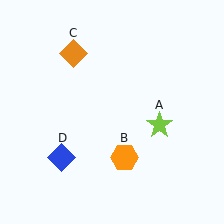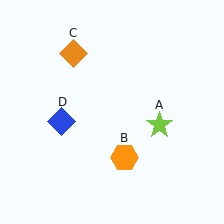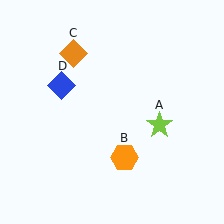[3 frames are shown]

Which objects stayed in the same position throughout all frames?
Lime star (object A) and orange hexagon (object B) and orange diamond (object C) remained stationary.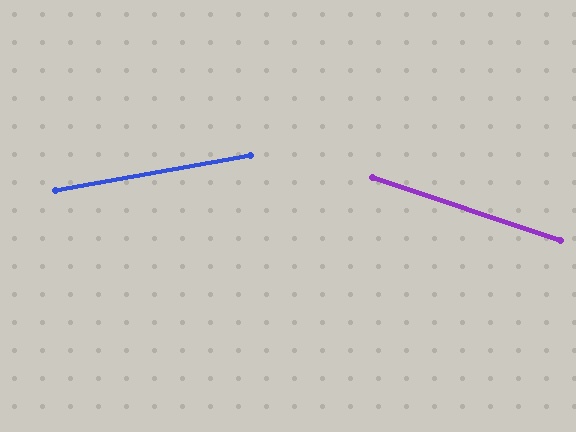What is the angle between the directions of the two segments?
Approximately 28 degrees.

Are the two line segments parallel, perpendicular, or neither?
Neither parallel nor perpendicular — they differ by about 28°.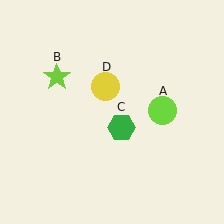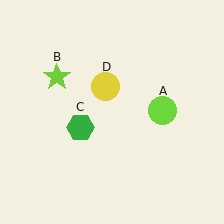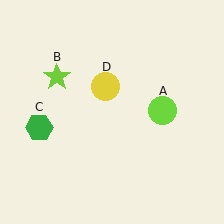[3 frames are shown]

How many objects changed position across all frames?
1 object changed position: green hexagon (object C).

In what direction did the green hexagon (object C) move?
The green hexagon (object C) moved left.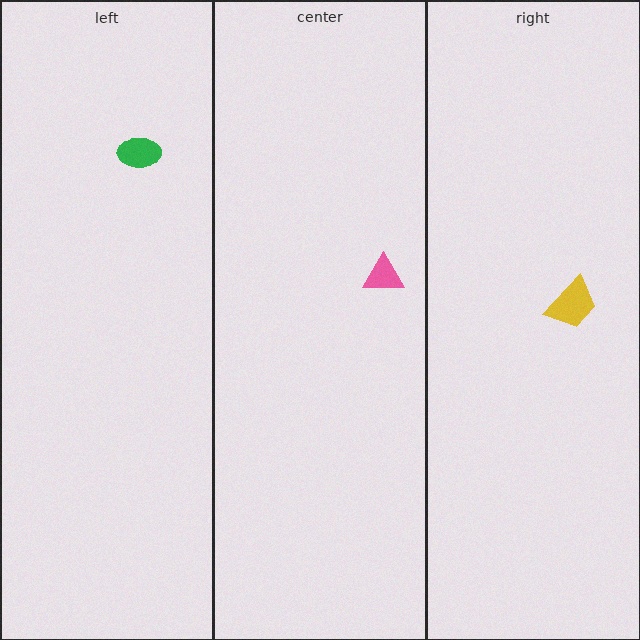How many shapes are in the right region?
1.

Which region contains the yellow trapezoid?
The right region.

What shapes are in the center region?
The pink triangle.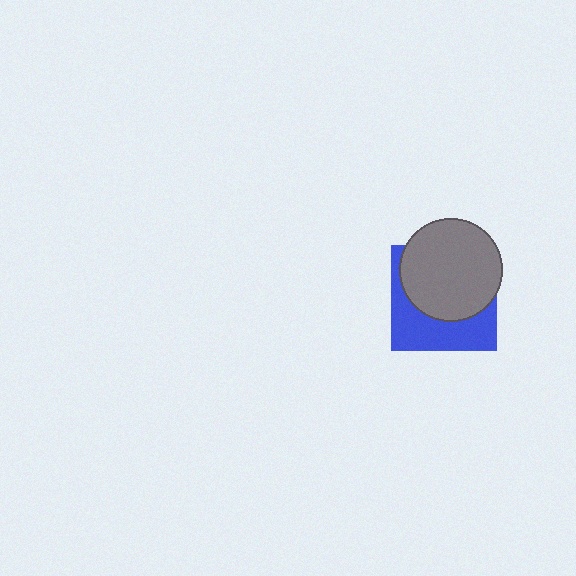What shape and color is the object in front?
The object in front is a gray circle.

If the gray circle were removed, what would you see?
You would see the complete blue square.